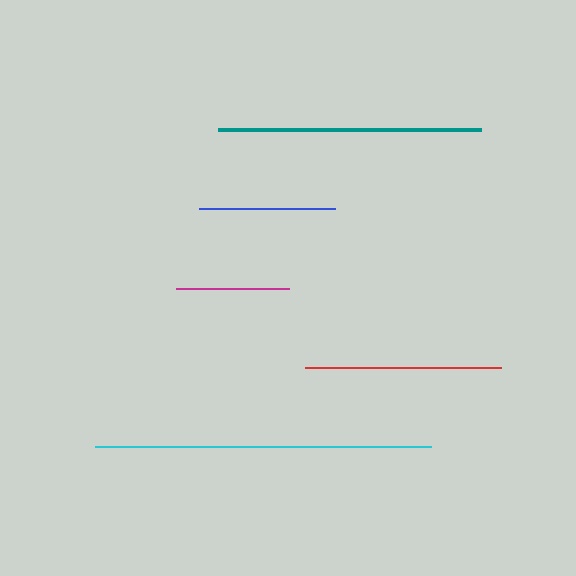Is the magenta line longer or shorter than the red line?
The red line is longer than the magenta line.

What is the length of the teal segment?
The teal segment is approximately 264 pixels long.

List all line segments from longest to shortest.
From longest to shortest: cyan, teal, red, blue, magenta.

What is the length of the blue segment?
The blue segment is approximately 136 pixels long.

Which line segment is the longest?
The cyan line is the longest at approximately 336 pixels.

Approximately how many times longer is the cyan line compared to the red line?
The cyan line is approximately 1.7 times the length of the red line.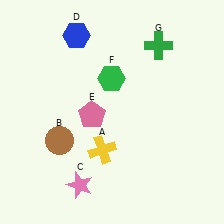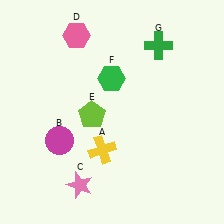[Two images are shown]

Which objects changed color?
B changed from brown to magenta. D changed from blue to pink. E changed from pink to lime.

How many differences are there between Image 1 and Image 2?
There are 3 differences between the two images.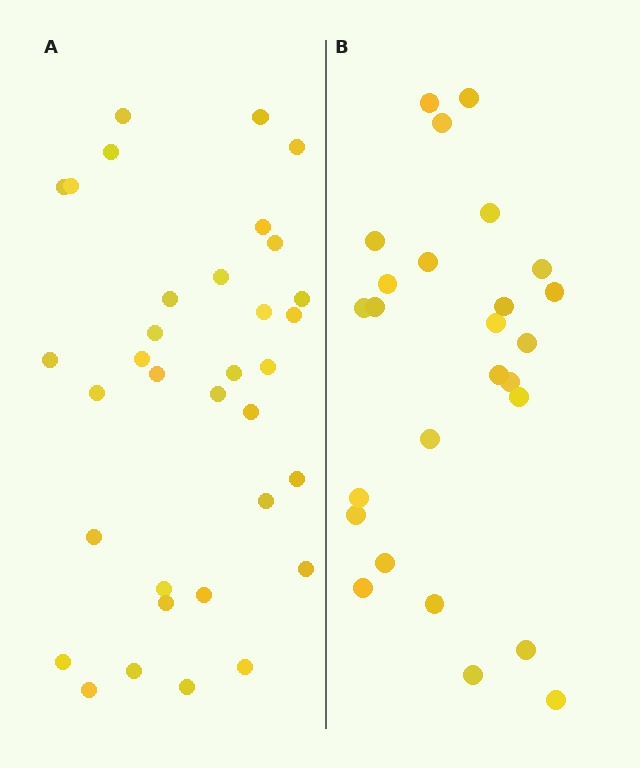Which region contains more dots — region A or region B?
Region A (the left region) has more dots.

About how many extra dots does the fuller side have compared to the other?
Region A has roughly 8 or so more dots than region B.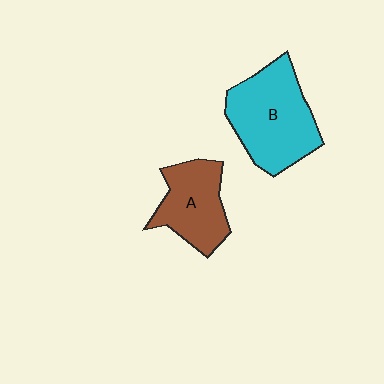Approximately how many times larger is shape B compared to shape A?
Approximately 1.4 times.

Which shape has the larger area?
Shape B (cyan).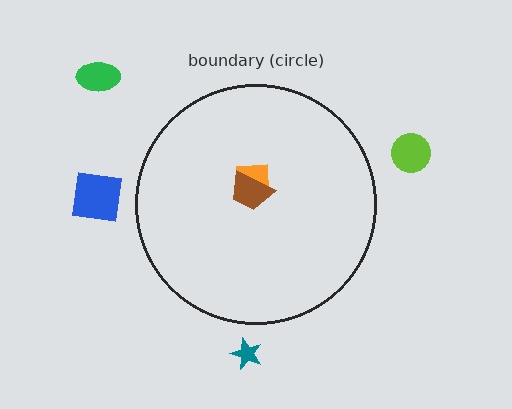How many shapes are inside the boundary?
2 inside, 4 outside.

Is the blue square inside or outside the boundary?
Outside.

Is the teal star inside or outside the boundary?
Outside.